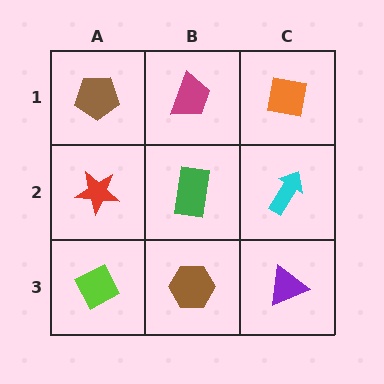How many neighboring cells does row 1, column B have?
3.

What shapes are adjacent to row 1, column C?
A cyan arrow (row 2, column C), a magenta trapezoid (row 1, column B).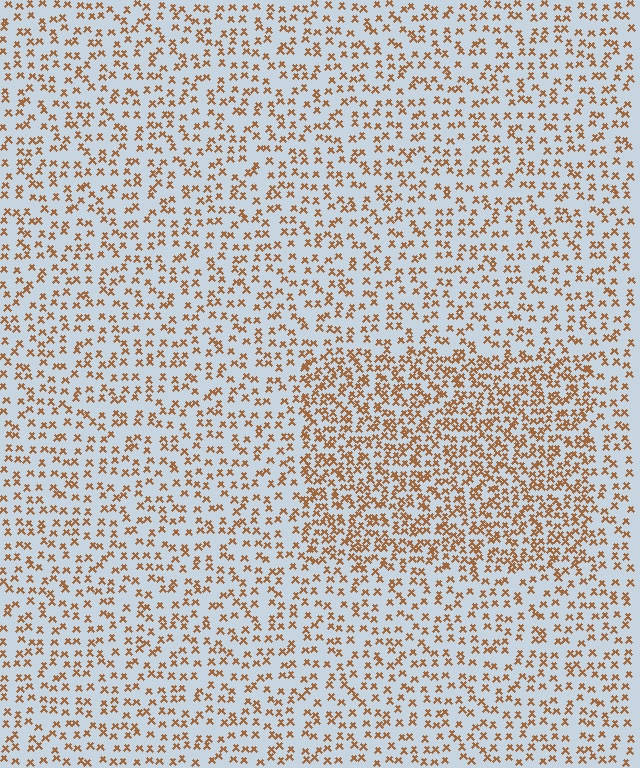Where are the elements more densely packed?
The elements are more densely packed inside the rectangle boundary.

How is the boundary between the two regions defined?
The boundary is defined by a change in element density (approximately 1.9x ratio). All elements are the same color, size, and shape.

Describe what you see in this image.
The image contains small brown elements arranged at two different densities. A rectangle-shaped region is visible where the elements are more densely packed than the surrounding area.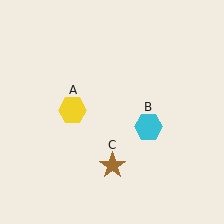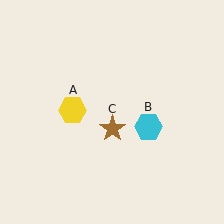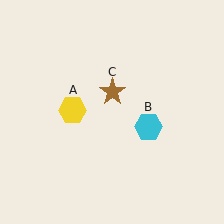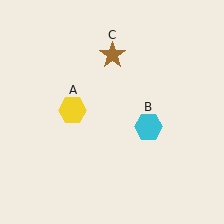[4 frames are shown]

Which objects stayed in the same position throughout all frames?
Yellow hexagon (object A) and cyan hexagon (object B) remained stationary.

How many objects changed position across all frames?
1 object changed position: brown star (object C).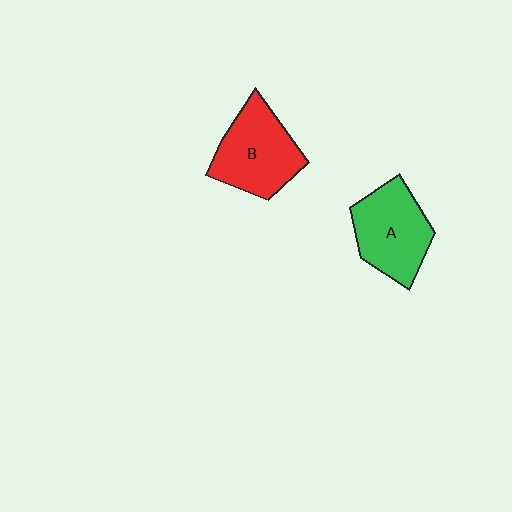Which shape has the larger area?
Shape B (red).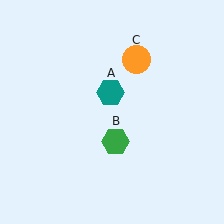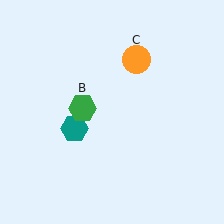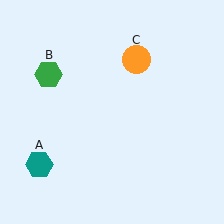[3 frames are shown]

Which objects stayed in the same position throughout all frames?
Orange circle (object C) remained stationary.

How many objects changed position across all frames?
2 objects changed position: teal hexagon (object A), green hexagon (object B).